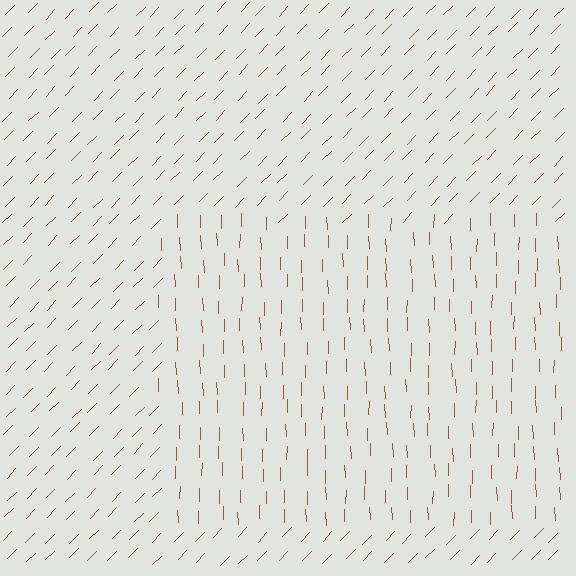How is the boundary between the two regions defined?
The boundary is defined purely by a change in line orientation (approximately 45 degrees difference). All lines are the same color and thickness.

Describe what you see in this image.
The image is filled with small brown line segments. A rectangle region in the image has lines oriented differently from the surrounding lines, creating a visible texture boundary.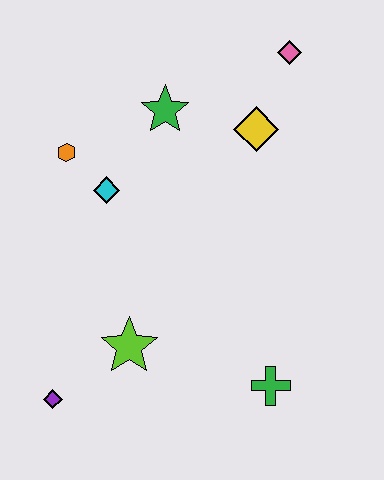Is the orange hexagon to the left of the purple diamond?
No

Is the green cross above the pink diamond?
No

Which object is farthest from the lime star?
The pink diamond is farthest from the lime star.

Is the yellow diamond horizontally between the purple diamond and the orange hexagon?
No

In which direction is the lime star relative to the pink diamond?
The lime star is below the pink diamond.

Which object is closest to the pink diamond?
The yellow diamond is closest to the pink diamond.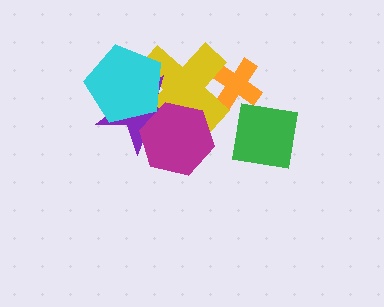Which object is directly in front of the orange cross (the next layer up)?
The yellow cross is directly in front of the orange cross.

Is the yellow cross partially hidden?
Yes, it is partially covered by another shape.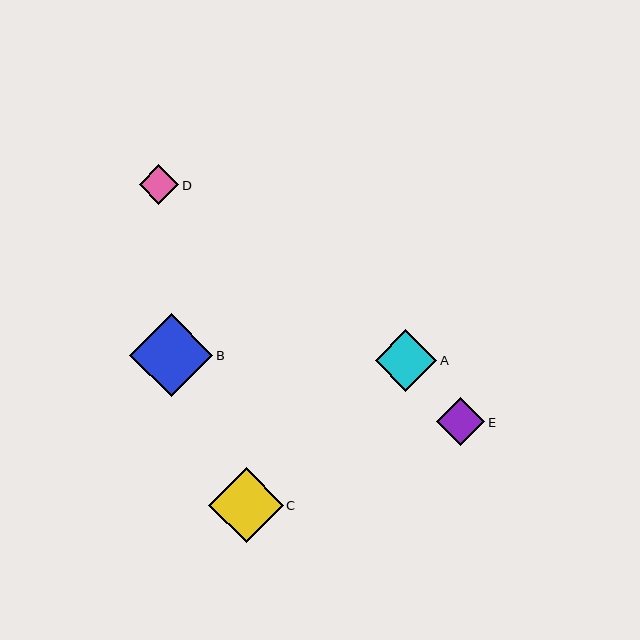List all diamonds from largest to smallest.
From largest to smallest: B, C, A, E, D.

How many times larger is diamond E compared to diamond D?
Diamond E is approximately 1.2 times the size of diamond D.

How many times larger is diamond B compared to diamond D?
Diamond B is approximately 2.1 times the size of diamond D.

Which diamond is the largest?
Diamond B is the largest with a size of approximately 83 pixels.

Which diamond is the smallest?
Diamond D is the smallest with a size of approximately 40 pixels.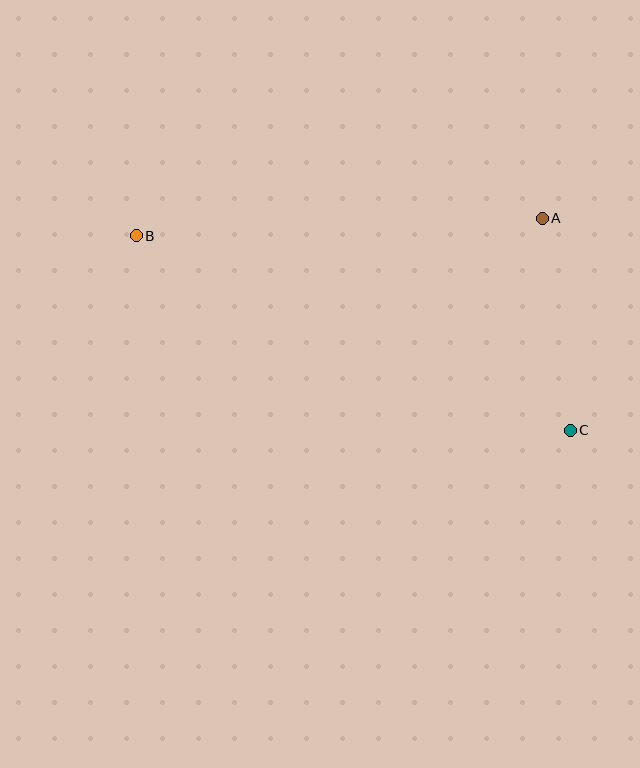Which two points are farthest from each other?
Points B and C are farthest from each other.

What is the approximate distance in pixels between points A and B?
The distance between A and B is approximately 406 pixels.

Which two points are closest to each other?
Points A and C are closest to each other.